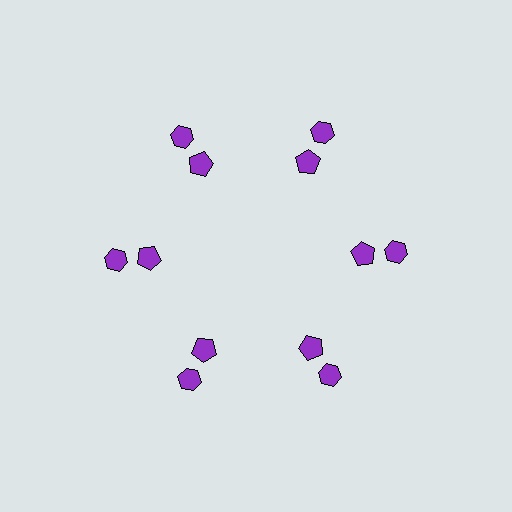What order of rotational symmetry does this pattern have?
This pattern has 6-fold rotational symmetry.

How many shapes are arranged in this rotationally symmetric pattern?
There are 12 shapes, arranged in 6 groups of 2.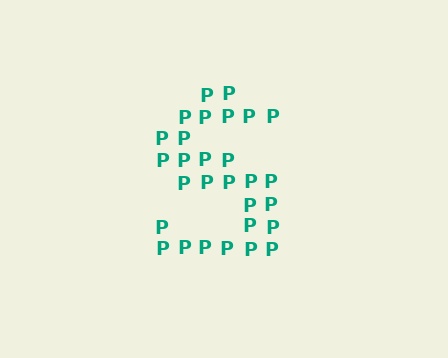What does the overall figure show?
The overall figure shows the letter S.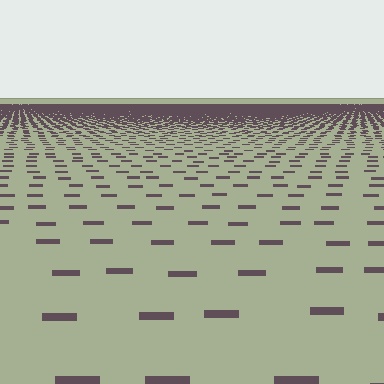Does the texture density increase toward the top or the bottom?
Density increases toward the top.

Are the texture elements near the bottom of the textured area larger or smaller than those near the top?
Larger. Near the bottom, elements are closer to the viewer and appear at a bigger on-screen size.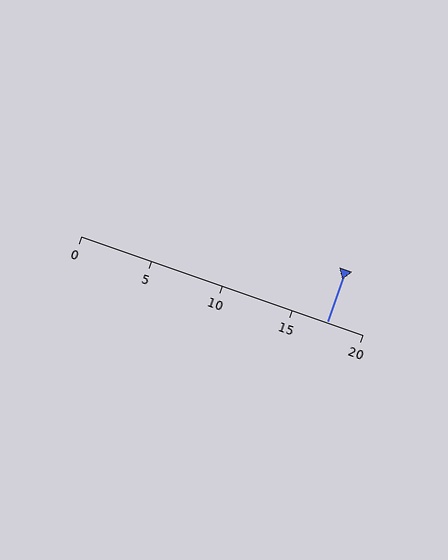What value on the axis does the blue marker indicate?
The marker indicates approximately 17.5.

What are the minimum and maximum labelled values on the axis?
The axis runs from 0 to 20.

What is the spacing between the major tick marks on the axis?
The major ticks are spaced 5 apart.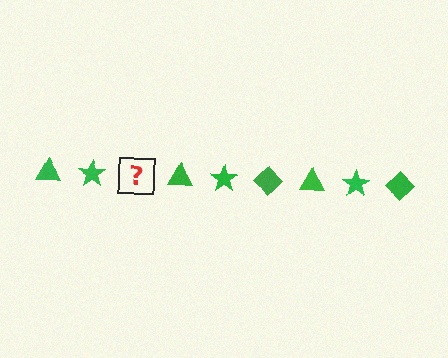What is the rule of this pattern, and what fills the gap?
The rule is that the pattern cycles through triangle, star, diamond shapes in green. The gap should be filled with a green diamond.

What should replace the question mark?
The question mark should be replaced with a green diamond.